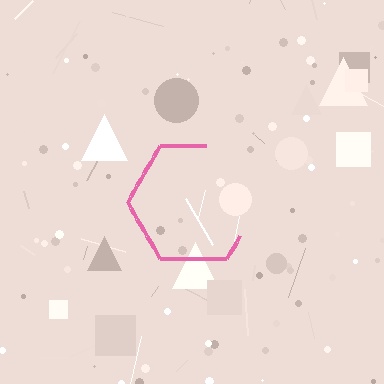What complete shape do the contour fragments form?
The contour fragments form a hexagon.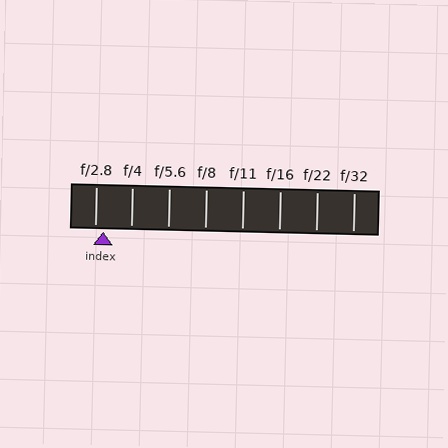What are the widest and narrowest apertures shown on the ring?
The widest aperture shown is f/2.8 and the narrowest is f/32.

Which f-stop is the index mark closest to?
The index mark is closest to f/2.8.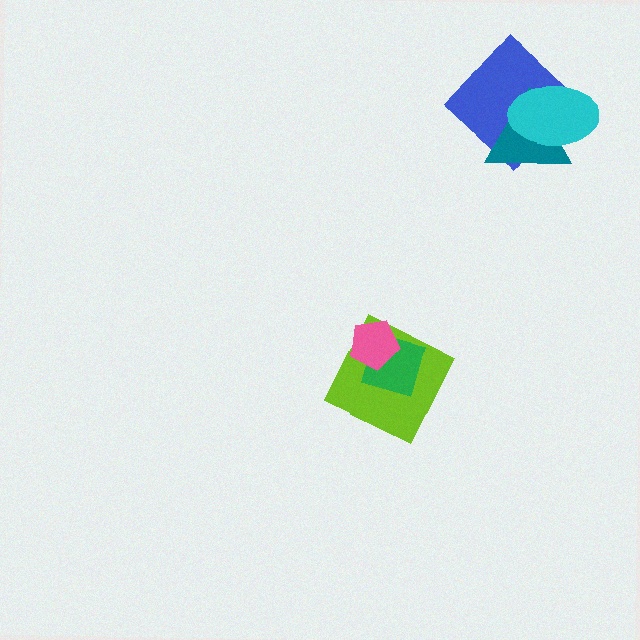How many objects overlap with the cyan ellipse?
2 objects overlap with the cyan ellipse.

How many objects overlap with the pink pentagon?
2 objects overlap with the pink pentagon.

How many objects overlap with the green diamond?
2 objects overlap with the green diamond.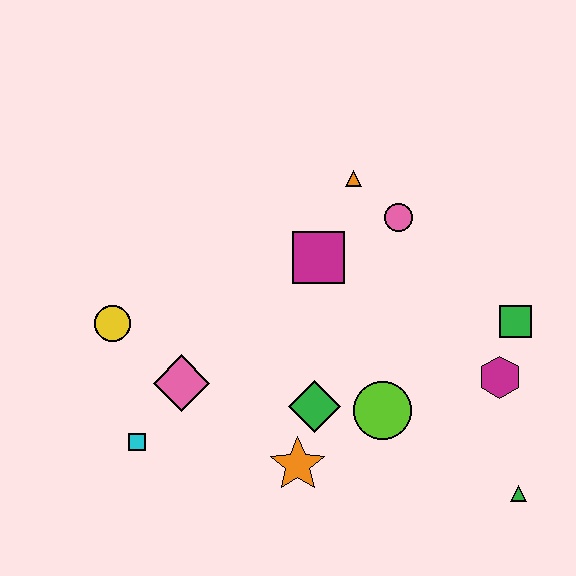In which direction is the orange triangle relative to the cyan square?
The orange triangle is above the cyan square.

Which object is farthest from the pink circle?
The cyan square is farthest from the pink circle.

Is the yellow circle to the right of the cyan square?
No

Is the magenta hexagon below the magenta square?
Yes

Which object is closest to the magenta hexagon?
The green square is closest to the magenta hexagon.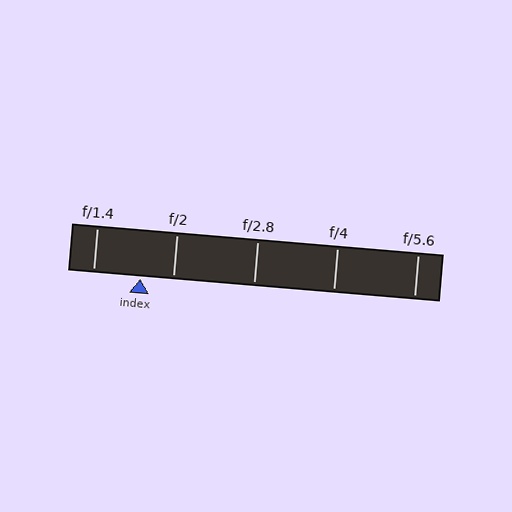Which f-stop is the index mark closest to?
The index mark is closest to f/2.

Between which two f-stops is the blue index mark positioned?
The index mark is between f/1.4 and f/2.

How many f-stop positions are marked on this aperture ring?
There are 5 f-stop positions marked.